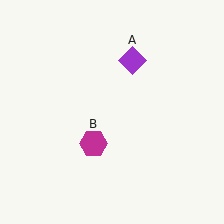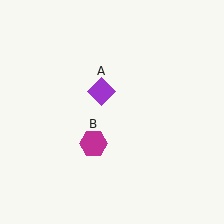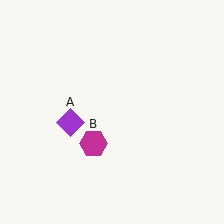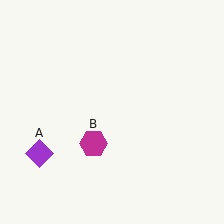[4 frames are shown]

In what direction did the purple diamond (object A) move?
The purple diamond (object A) moved down and to the left.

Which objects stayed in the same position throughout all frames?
Magenta hexagon (object B) remained stationary.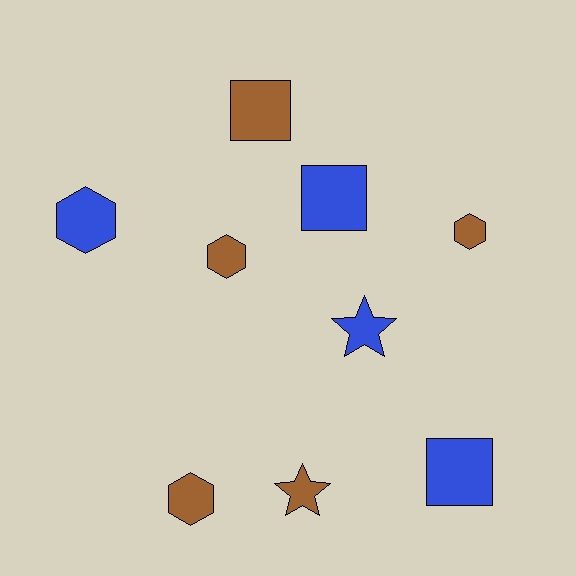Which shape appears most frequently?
Hexagon, with 4 objects.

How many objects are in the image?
There are 9 objects.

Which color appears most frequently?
Brown, with 5 objects.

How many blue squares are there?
There are 2 blue squares.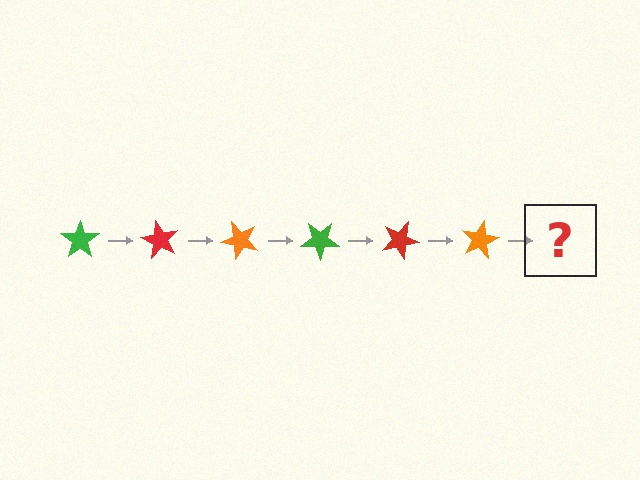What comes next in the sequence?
The next element should be a green star, rotated 360 degrees from the start.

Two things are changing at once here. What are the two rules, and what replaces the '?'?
The two rules are that it rotates 60 degrees each step and the color cycles through green, red, and orange. The '?' should be a green star, rotated 360 degrees from the start.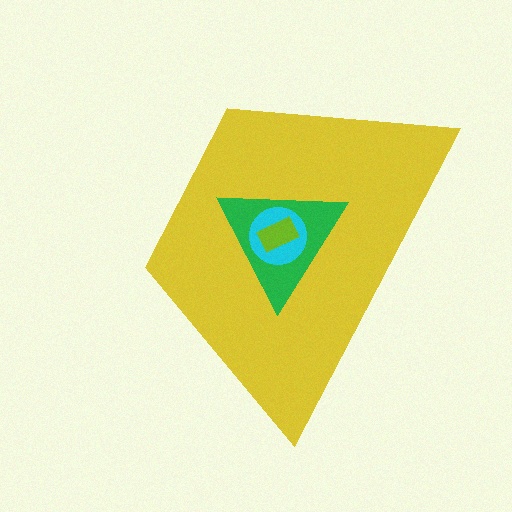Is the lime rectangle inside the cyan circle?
Yes.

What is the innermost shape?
The lime rectangle.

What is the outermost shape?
The yellow trapezoid.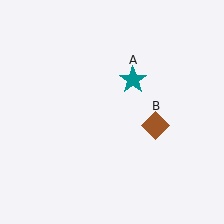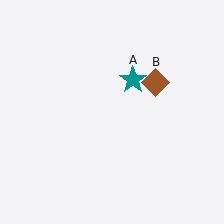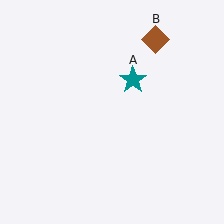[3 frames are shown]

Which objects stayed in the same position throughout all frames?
Teal star (object A) remained stationary.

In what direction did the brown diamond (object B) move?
The brown diamond (object B) moved up.